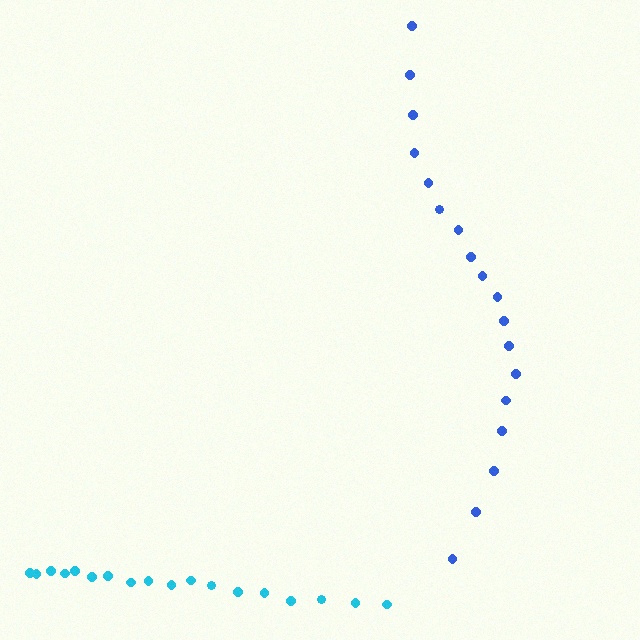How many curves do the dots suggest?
There are 2 distinct paths.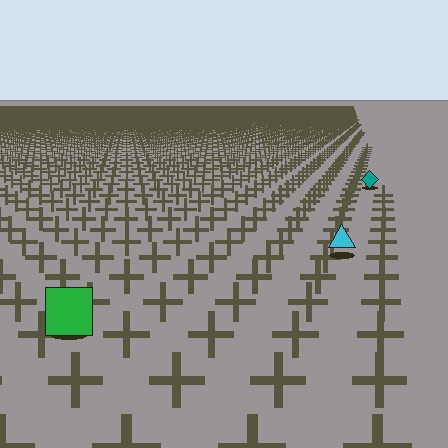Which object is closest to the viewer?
The green square is closest. The texture marks near it are larger and more spread out.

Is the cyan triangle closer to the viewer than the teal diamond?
Yes. The cyan triangle is closer — you can tell from the texture gradient: the ground texture is coarser near it.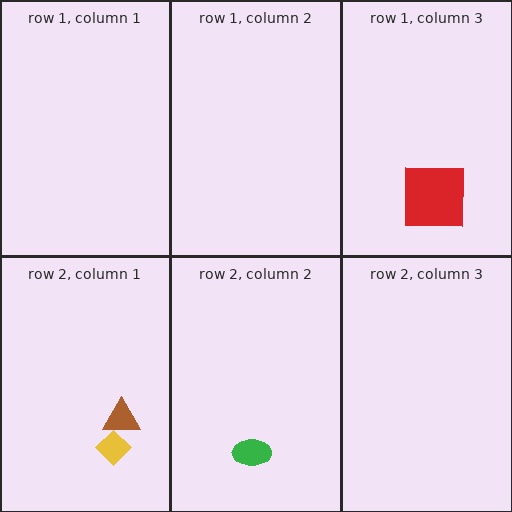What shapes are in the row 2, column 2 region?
The green ellipse.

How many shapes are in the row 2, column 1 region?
2.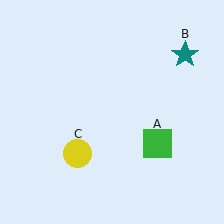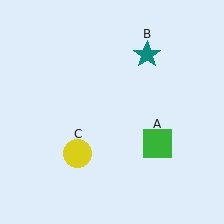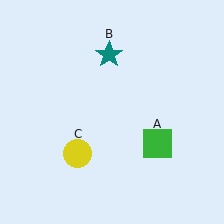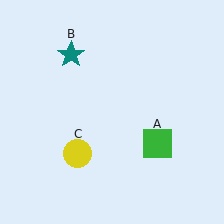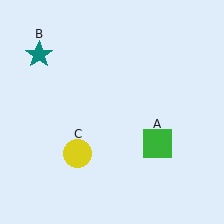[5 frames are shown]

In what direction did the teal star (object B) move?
The teal star (object B) moved left.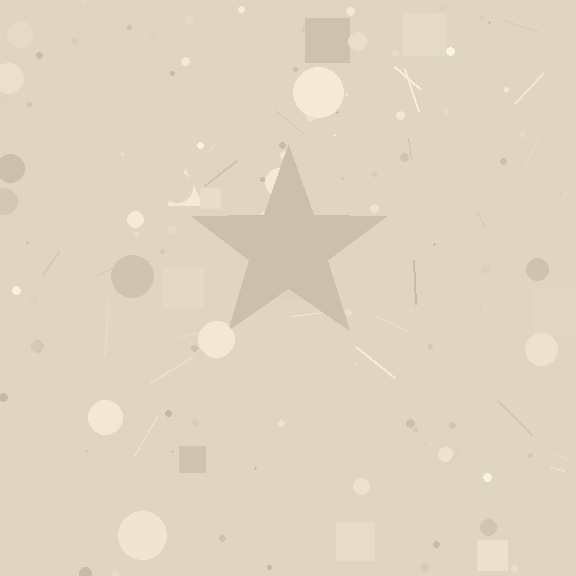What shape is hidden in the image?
A star is hidden in the image.